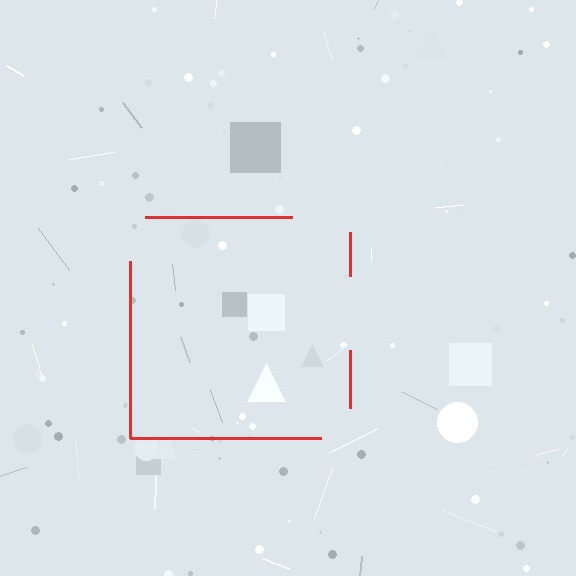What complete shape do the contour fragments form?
The contour fragments form a square.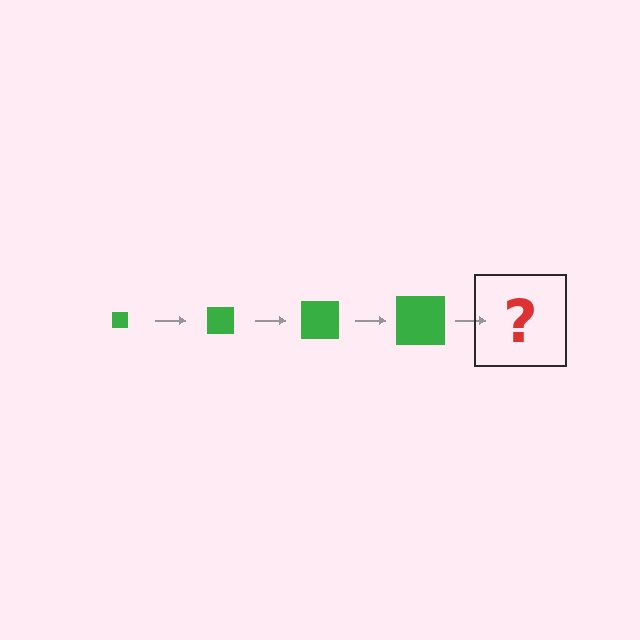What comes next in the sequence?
The next element should be a green square, larger than the previous one.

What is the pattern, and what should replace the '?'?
The pattern is that the square gets progressively larger each step. The '?' should be a green square, larger than the previous one.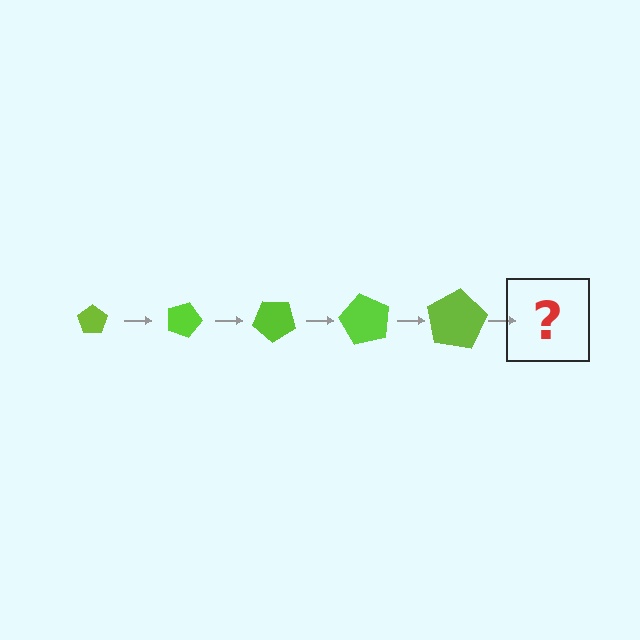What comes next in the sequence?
The next element should be a pentagon, larger than the previous one and rotated 100 degrees from the start.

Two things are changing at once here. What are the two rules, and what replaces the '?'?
The two rules are that the pentagon grows larger each step and it rotates 20 degrees each step. The '?' should be a pentagon, larger than the previous one and rotated 100 degrees from the start.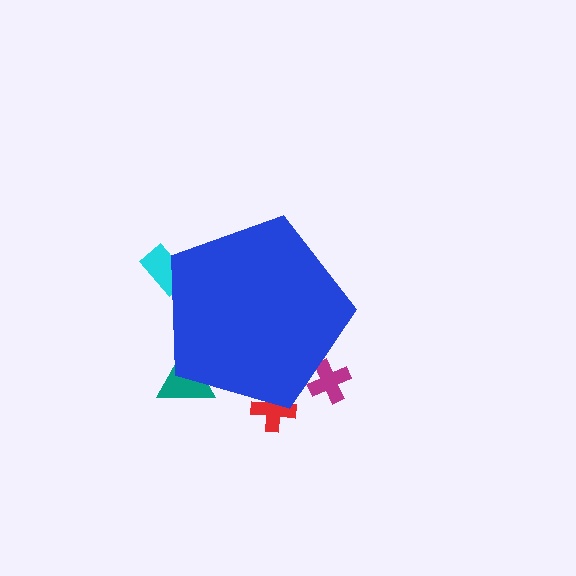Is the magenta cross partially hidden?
Yes, the magenta cross is partially hidden behind the blue pentagon.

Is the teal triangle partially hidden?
Yes, the teal triangle is partially hidden behind the blue pentagon.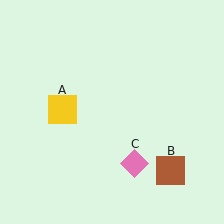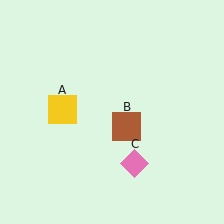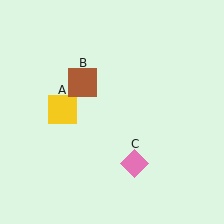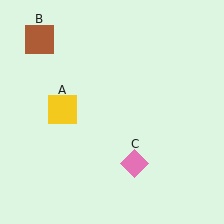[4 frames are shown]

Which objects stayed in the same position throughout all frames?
Yellow square (object A) and pink diamond (object C) remained stationary.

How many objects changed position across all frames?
1 object changed position: brown square (object B).